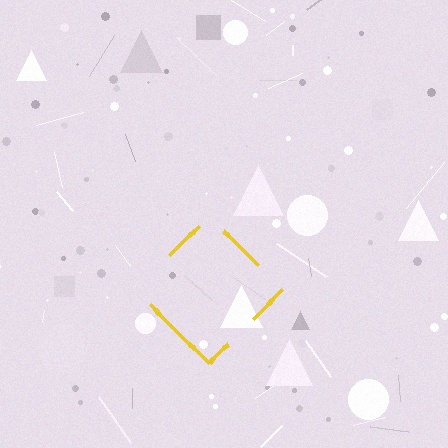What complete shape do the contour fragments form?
The contour fragments form a diamond.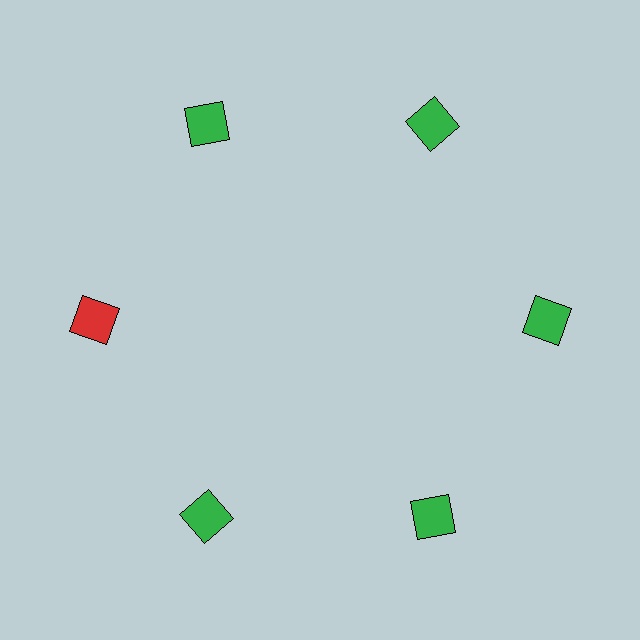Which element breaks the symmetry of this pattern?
The red square at roughly the 9 o'clock position breaks the symmetry. All other shapes are green squares.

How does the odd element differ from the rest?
It has a different color: red instead of green.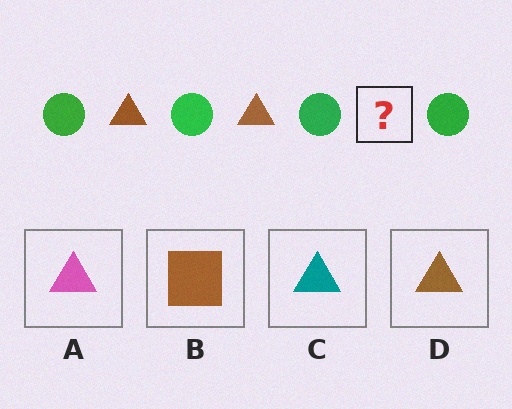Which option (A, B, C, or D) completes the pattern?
D.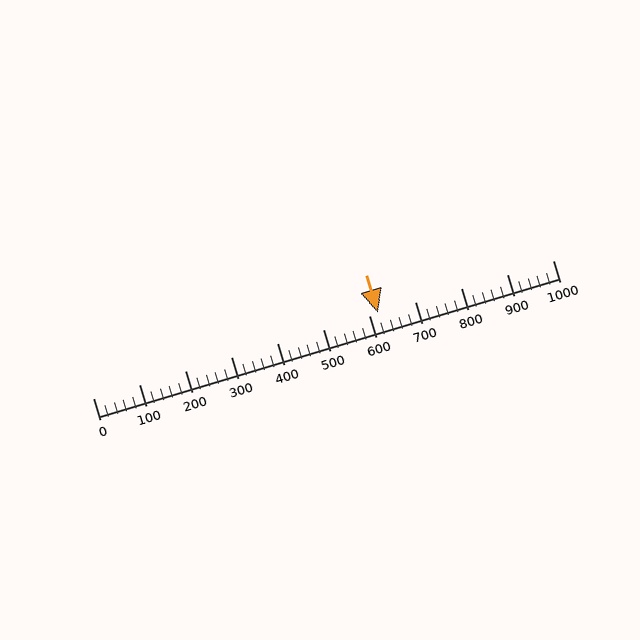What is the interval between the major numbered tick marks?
The major tick marks are spaced 100 units apart.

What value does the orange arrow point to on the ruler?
The orange arrow points to approximately 620.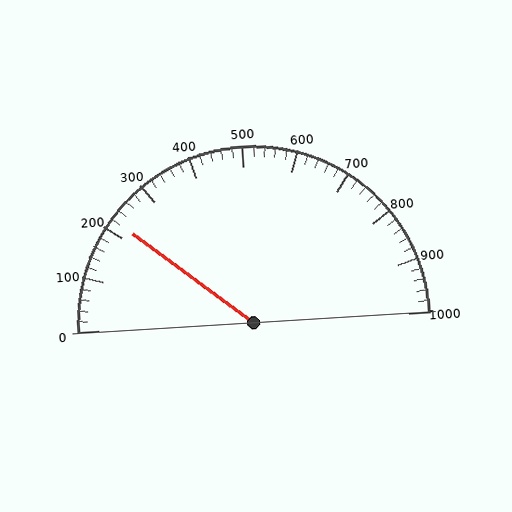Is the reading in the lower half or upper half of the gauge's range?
The reading is in the lower half of the range (0 to 1000).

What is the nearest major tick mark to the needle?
The nearest major tick mark is 200.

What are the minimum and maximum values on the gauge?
The gauge ranges from 0 to 1000.